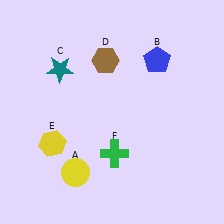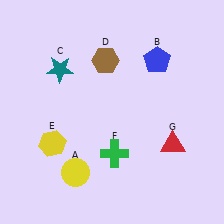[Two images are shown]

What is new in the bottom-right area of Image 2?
A red triangle (G) was added in the bottom-right area of Image 2.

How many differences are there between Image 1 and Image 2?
There is 1 difference between the two images.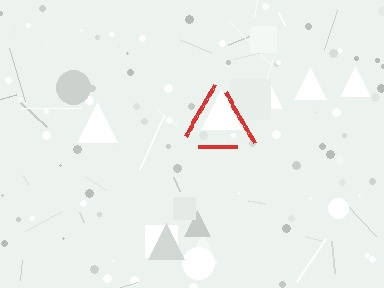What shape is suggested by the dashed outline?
The dashed outline suggests a triangle.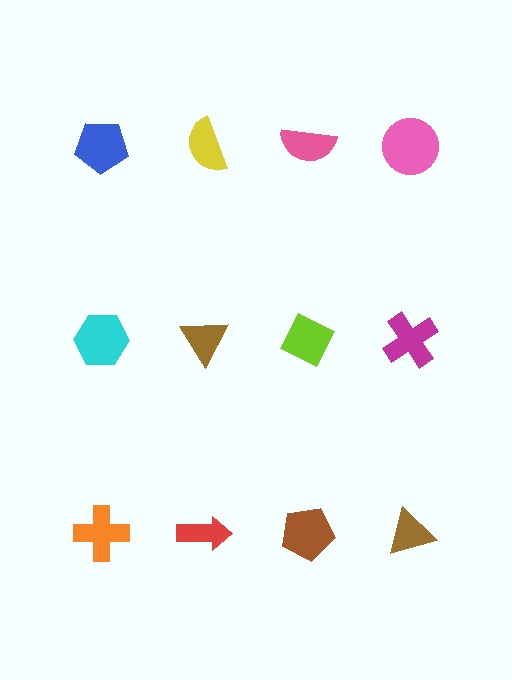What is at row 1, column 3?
A pink semicircle.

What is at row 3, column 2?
A red arrow.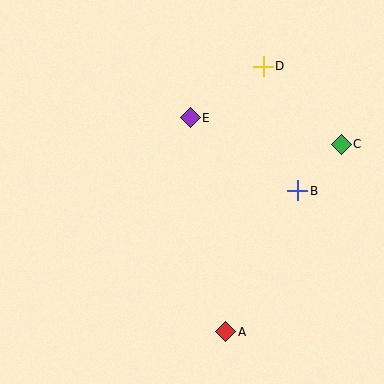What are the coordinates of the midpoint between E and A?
The midpoint between E and A is at (208, 225).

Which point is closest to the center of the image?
Point E at (190, 118) is closest to the center.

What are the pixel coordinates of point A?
Point A is at (226, 332).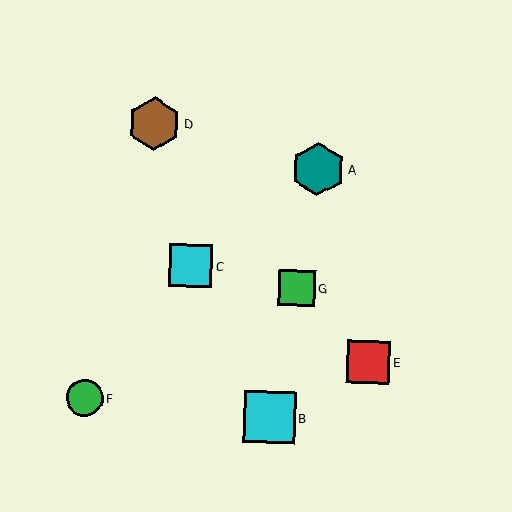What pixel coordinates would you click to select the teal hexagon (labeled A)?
Click at (318, 169) to select the teal hexagon A.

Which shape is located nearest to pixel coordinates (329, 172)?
The teal hexagon (labeled A) at (318, 169) is nearest to that location.